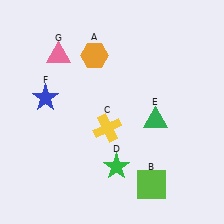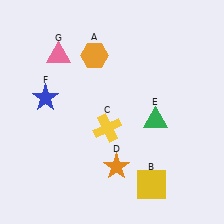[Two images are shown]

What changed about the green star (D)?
In Image 1, D is green. In Image 2, it changed to orange.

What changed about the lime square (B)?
In Image 1, B is lime. In Image 2, it changed to yellow.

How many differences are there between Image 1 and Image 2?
There are 2 differences between the two images.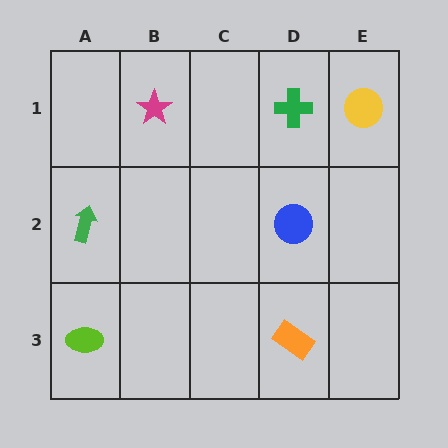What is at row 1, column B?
A magenta star.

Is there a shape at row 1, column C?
No, that cell is empty.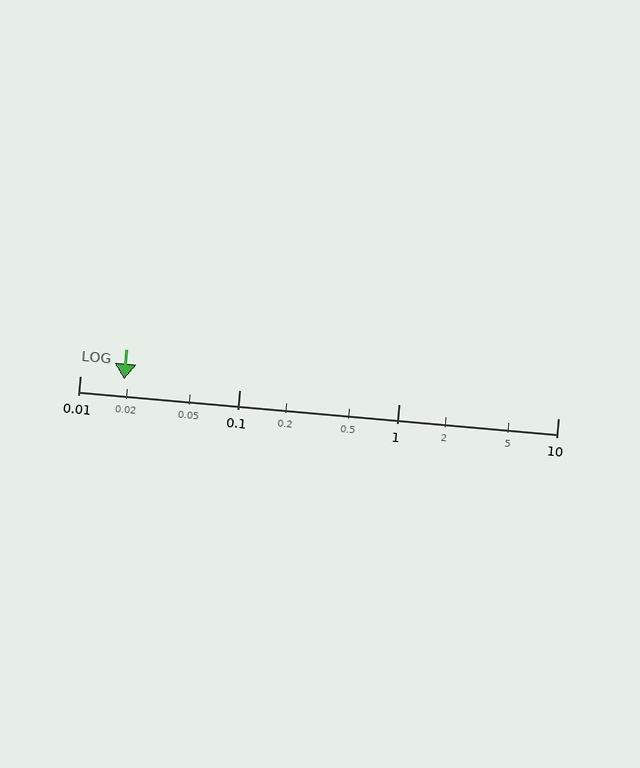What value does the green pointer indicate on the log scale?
The pointer indicates approximately 0.019.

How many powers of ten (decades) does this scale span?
The scale spans 3 decades, from 0.01 to 10.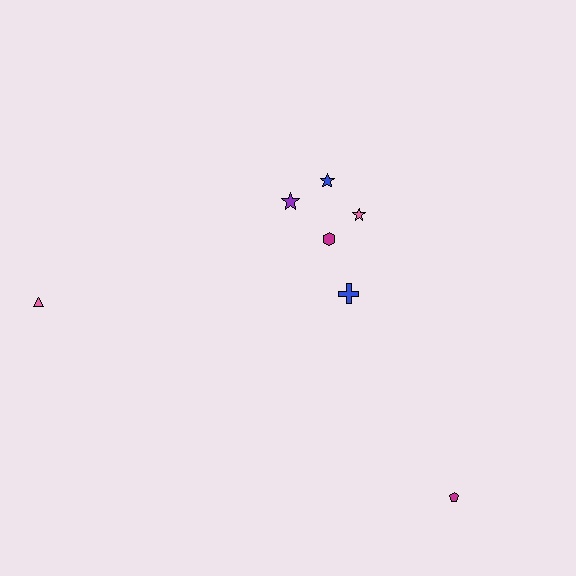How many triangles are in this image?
There is 1 triangle.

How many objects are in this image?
There are 7 objects.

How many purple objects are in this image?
There is 1 purple object.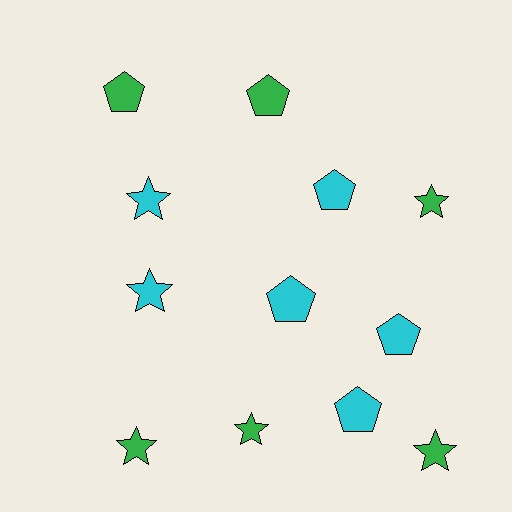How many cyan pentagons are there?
There are 4 cyan pentagons.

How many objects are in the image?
There are 12 objects.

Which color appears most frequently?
Cyan, with 6 objects.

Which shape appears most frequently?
Pentagon, with 6 objects.